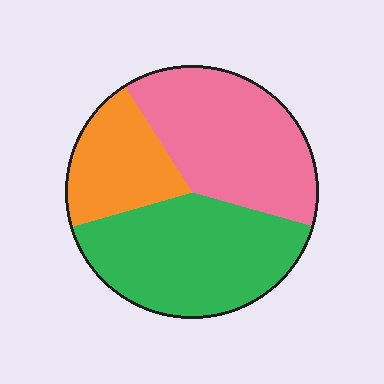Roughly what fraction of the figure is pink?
Pink covers around 40% of the figure.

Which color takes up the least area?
Orange, at roughly 20%.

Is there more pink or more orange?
Pink.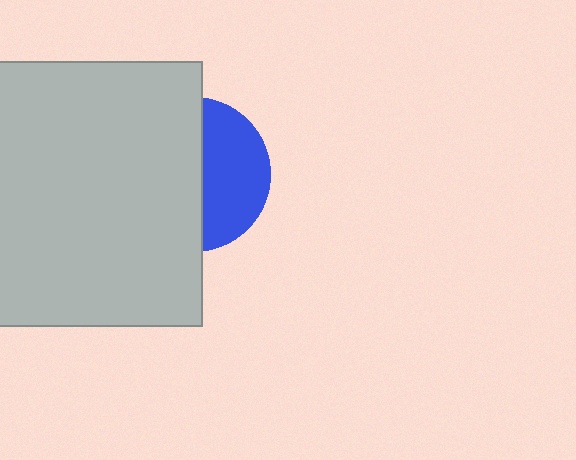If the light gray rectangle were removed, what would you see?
You would see the complete blue circle.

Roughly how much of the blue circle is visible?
A small part of it is visible (roughly 42%).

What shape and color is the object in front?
The object in front is a light gray rectangle.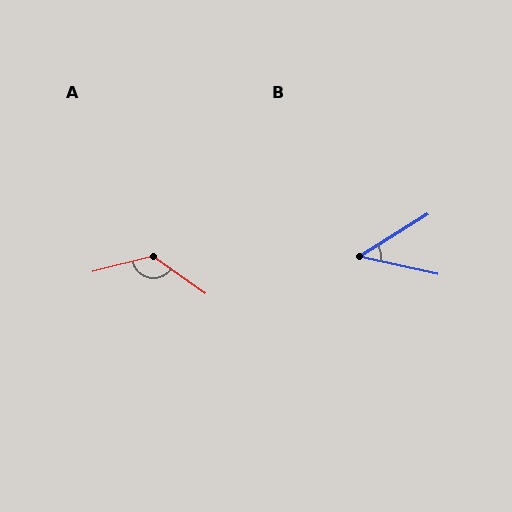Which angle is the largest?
A, at approximately 130 degrees.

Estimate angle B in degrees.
Approximately 45 degrees.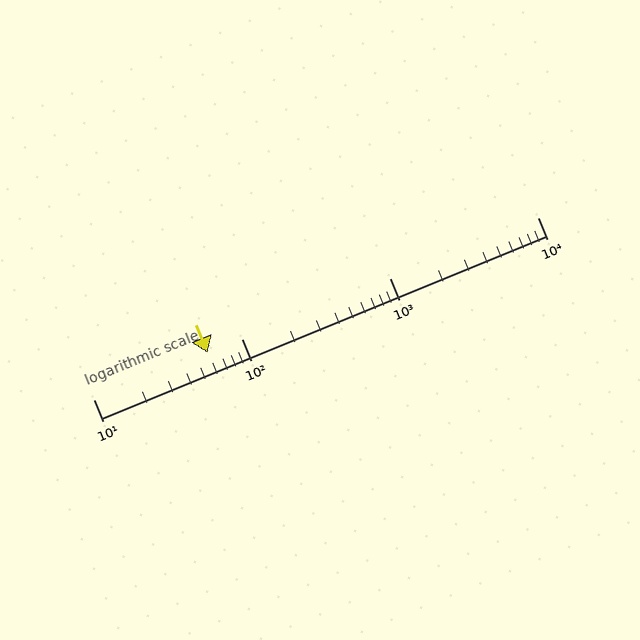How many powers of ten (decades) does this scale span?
The scale spans 3 decades, from 10 to 10000.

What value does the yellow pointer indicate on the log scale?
The pointer indicates approximately 59.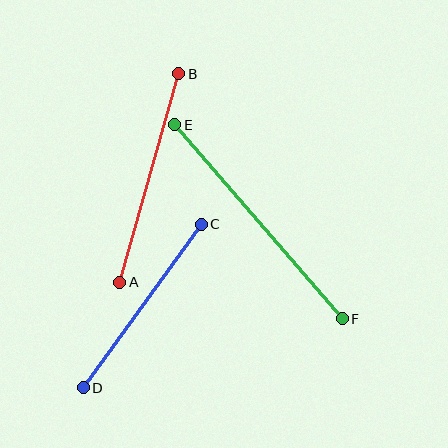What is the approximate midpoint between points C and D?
The midpoint is at approximately (142, 306) pixels.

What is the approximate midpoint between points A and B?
The midpoint is at approximately (149, 178) pixels.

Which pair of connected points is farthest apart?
Points E and F are farthest apart.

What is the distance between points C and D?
The distance is approximately 202 pixels.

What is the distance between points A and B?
The distance is approximately 217 pixels.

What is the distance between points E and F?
The distance is approximately 256 pixels.